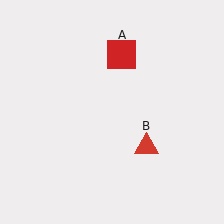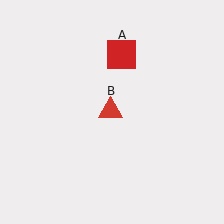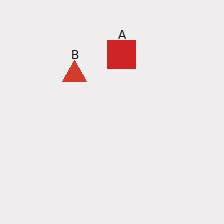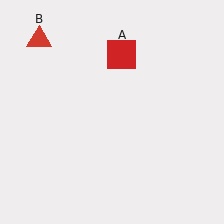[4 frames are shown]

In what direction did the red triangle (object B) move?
The red triangle (object B) moved up and to the left.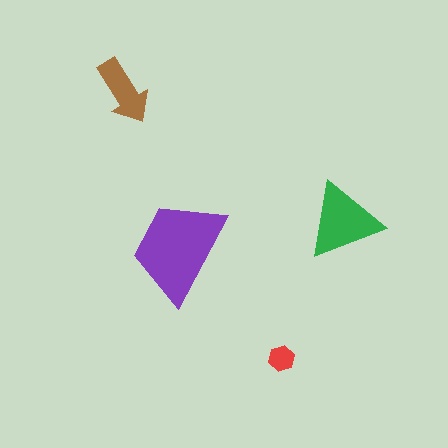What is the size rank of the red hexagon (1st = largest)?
4th.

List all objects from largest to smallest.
The purple trapezoid, the green triangle, the brown arrow, the red hexagon.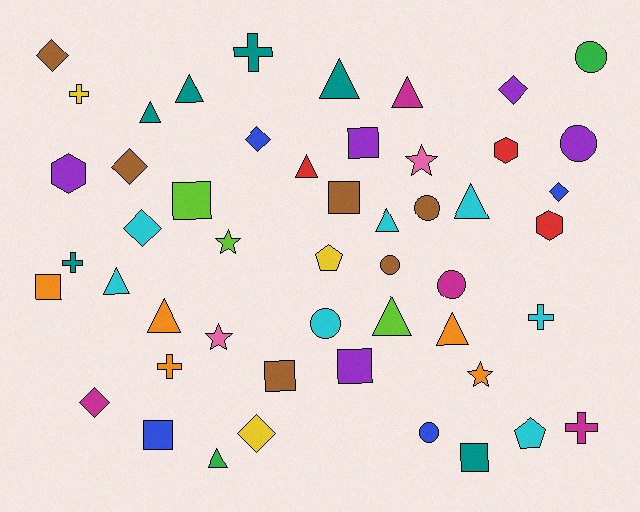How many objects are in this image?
There are 50 objects.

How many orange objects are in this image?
There are 5 orange objects.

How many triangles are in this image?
There are 12 triangles.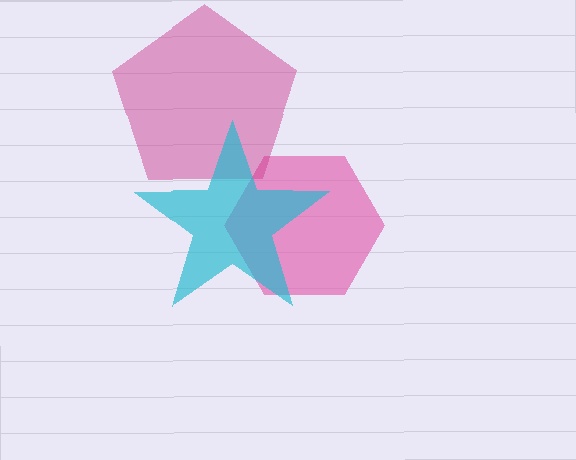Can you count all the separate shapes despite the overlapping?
Yes, there are 3 separate shapes.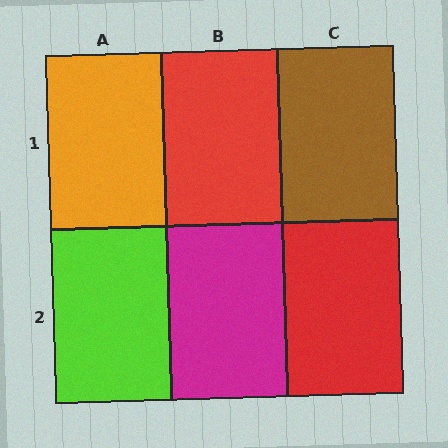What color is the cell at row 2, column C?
Red.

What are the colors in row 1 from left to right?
Orange, red, brown.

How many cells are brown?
1 cell is brown.